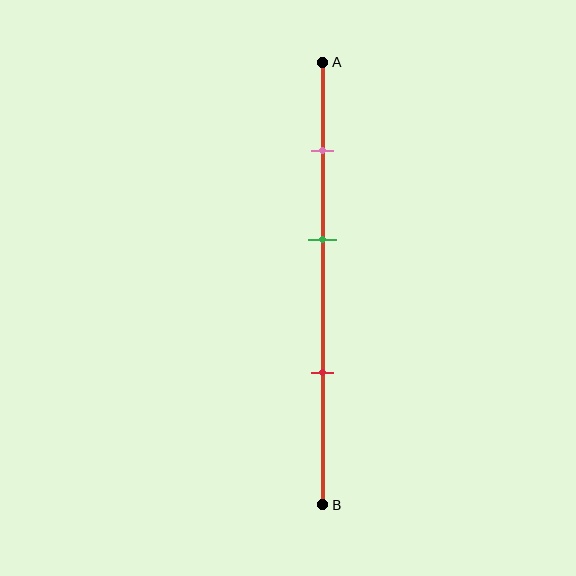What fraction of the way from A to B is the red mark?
The red mark is approximately 70% (0.7) of the way from A to B.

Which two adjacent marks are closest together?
The pink and green marks are the closest adjacent pair.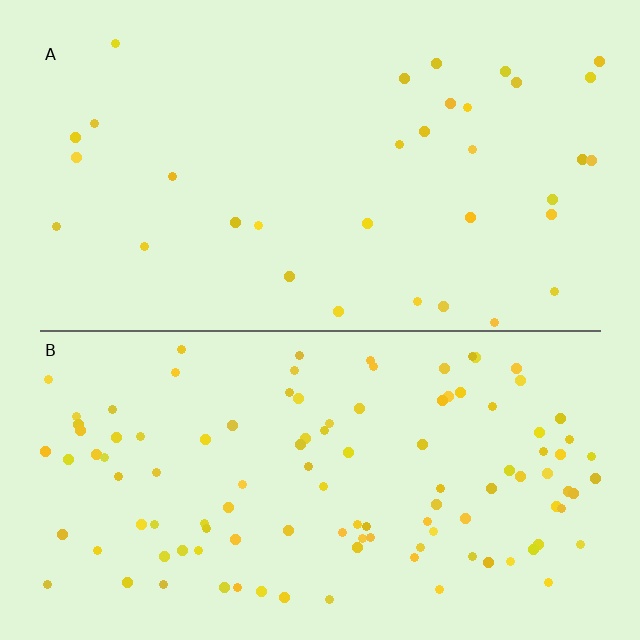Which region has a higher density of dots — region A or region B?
B (the bottom).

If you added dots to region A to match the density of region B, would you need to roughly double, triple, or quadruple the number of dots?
Approximately triple.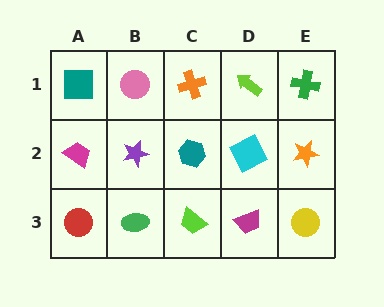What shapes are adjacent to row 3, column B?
A purple star (row 2, column B), a red circle (row 3, column A), a lime trapezoid (row 3, column C).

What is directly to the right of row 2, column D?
An orange star.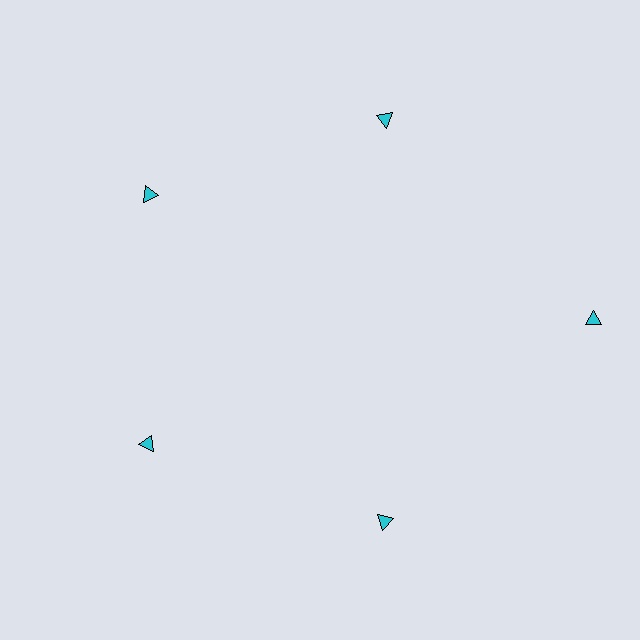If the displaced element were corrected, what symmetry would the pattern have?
It would have 5-fold rotational symmetry — the pattern would map onto itself every 72 degrees.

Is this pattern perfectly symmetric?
No. The 5 cyan triangles are arranged in a ring, but one element near the 3 o'clock position is pushed outward from the center, breaking the 5-fold rotational symmetry.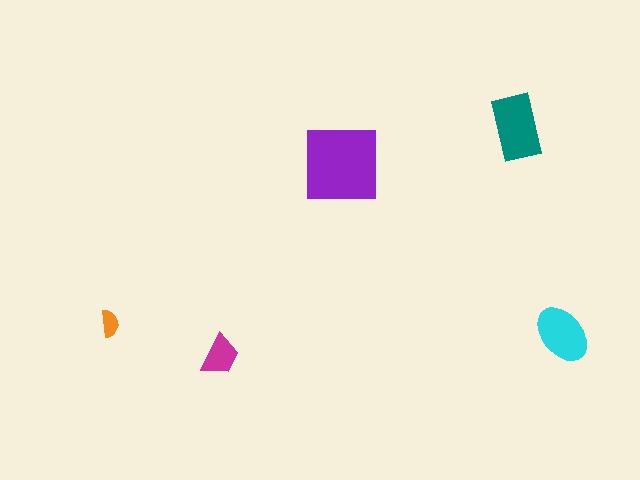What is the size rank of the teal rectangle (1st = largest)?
2nd.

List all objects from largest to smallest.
The purple square, the teal rectangle, the cyan ellipse, the magenta trapezoid, the orange semicircle.